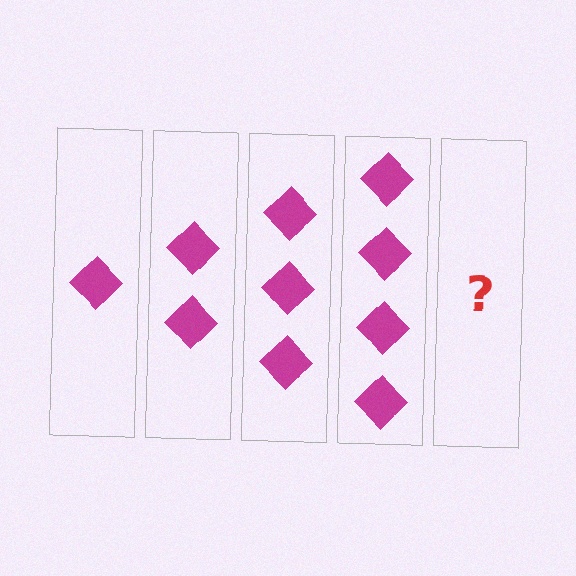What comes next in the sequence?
The next element should be 5 diamonds.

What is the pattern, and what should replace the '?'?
The pattern is that each step adds one more diamond. The '?' should be 5 diamonds.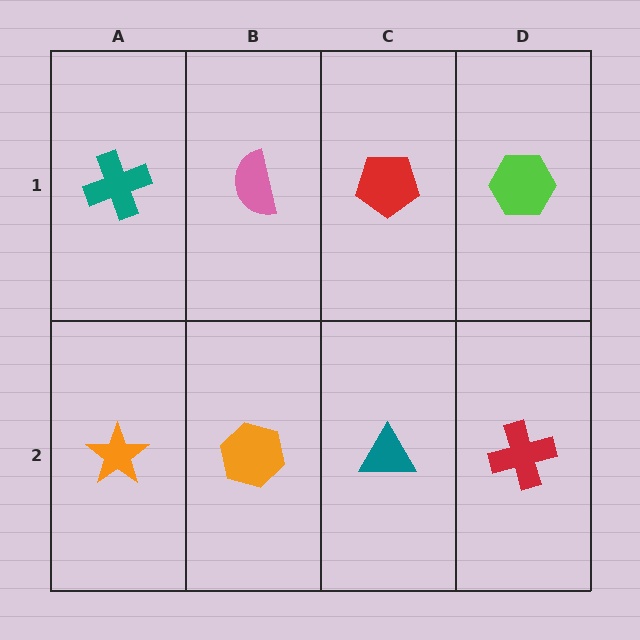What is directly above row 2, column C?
A red pentagon.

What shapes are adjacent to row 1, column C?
A teal triangle (row 2, column C), a pink semicircle (row 1, column B), a lime hexagon (row 1, column D).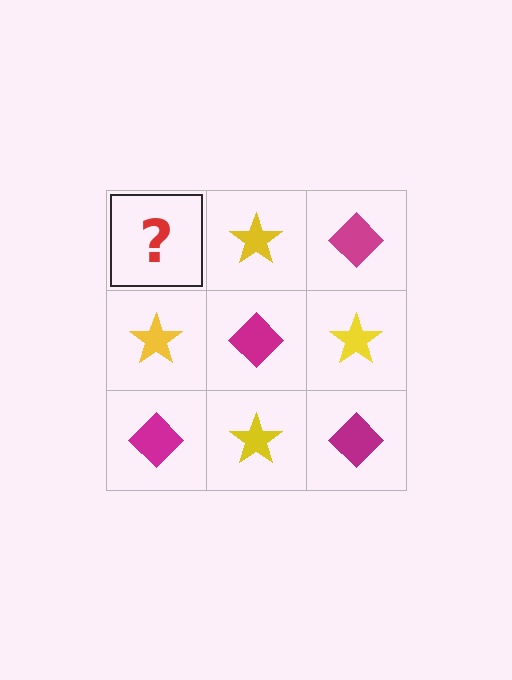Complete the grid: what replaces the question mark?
The question mark should be replaced with a magenta diamond.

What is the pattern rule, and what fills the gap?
The rule is that it alternates magenta diamond and yellow star in a checkerboard pattern. The gap should be filled with a magenta diamond.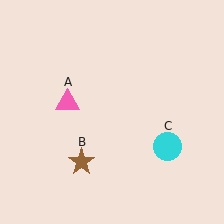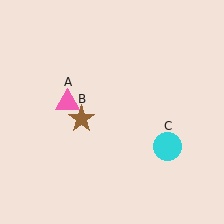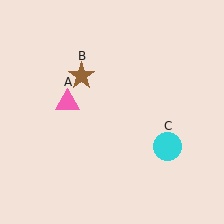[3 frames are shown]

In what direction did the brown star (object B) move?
The brown star (object B) moved up.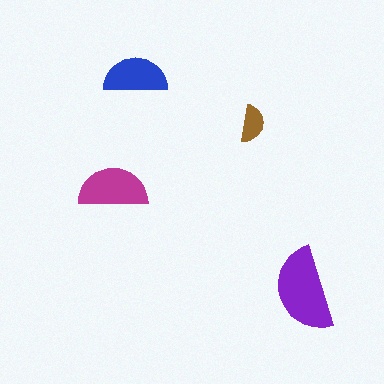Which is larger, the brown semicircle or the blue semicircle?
The blue one.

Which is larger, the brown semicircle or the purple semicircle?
The purple one.